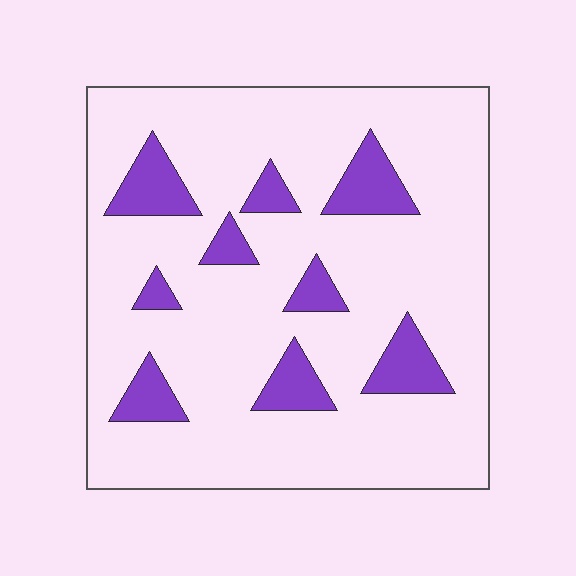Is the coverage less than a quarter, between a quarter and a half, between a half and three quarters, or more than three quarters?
Less than a quarter.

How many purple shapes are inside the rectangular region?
9.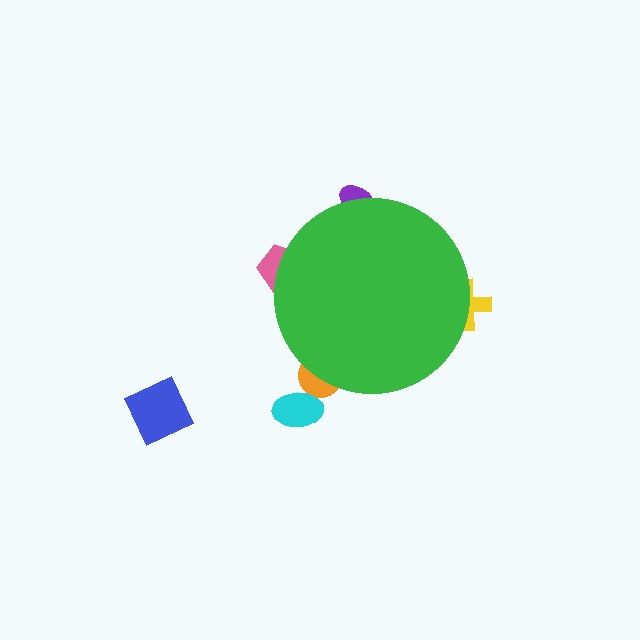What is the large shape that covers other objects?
A green circle.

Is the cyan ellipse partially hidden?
No, the cyan ellipse is fully visible.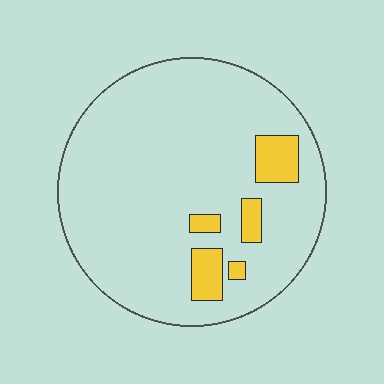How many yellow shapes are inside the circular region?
5.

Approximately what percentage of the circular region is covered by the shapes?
Approximately 10%.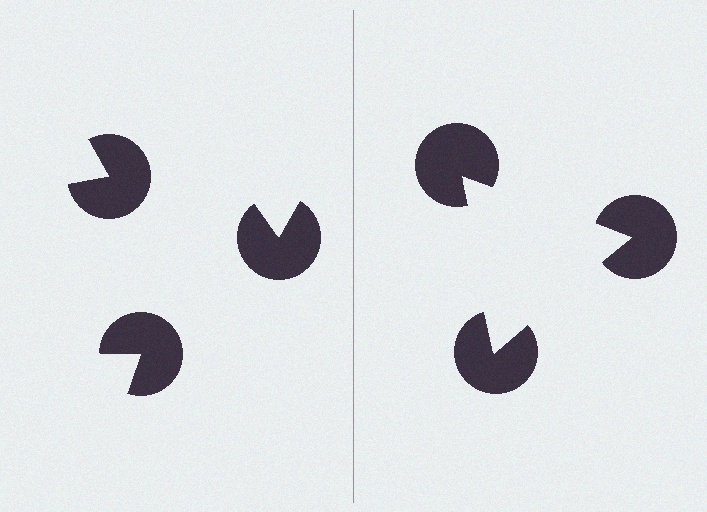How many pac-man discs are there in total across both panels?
6 — 3 on each side.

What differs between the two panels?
The pac-man discs are positioned identically on both sides; only the wedge orientations differ. On the right they align to a triangle; on the left they are misaligned.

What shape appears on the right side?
An illusory triangle.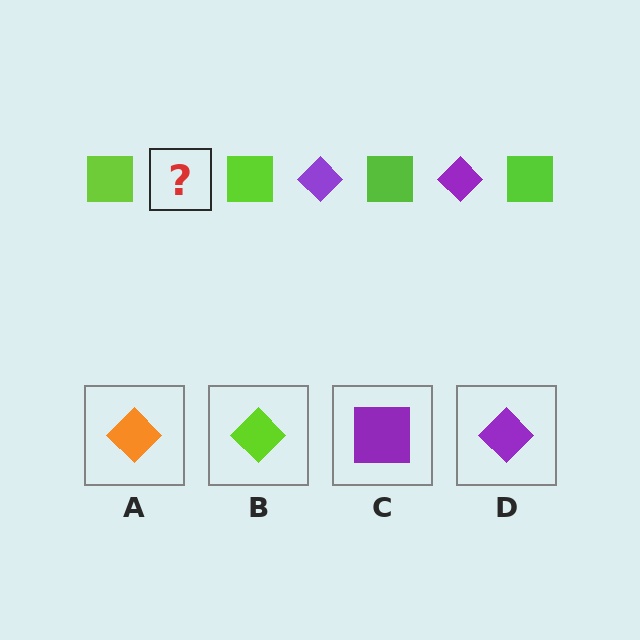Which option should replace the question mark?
Option D.